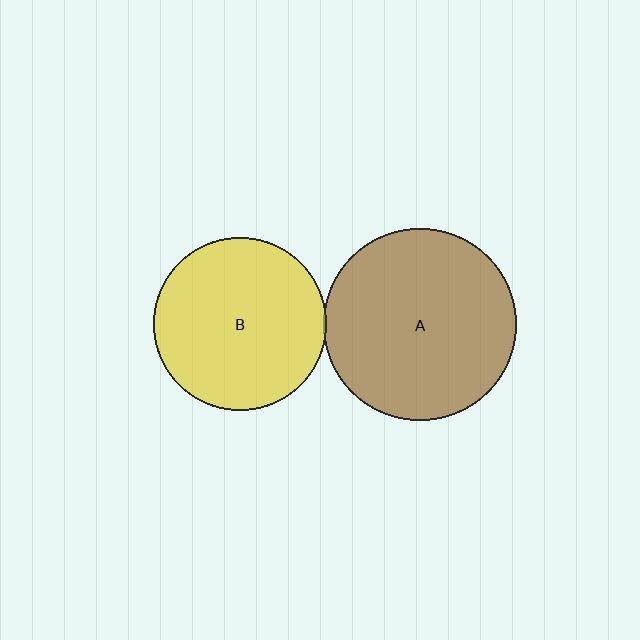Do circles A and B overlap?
Yes.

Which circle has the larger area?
Circle A (brown).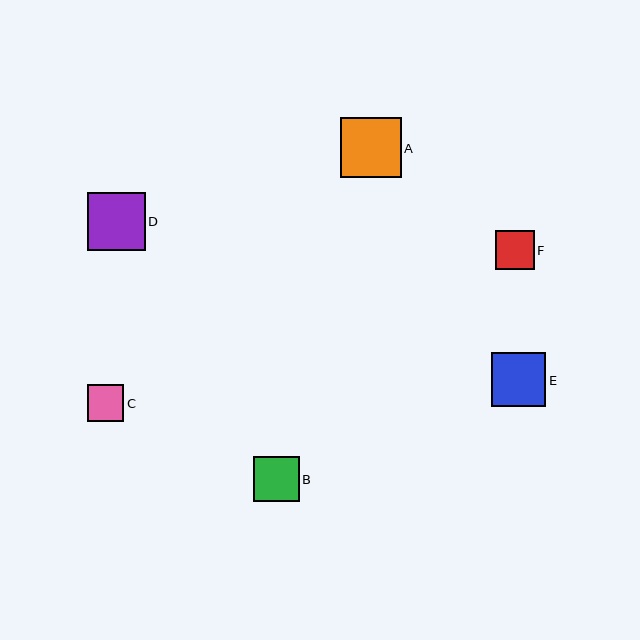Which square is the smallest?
Square C is the smallest with a size of approximately 37 pixels.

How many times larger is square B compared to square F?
Square B is approximately 1.2 times the size of square F.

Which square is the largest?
Square A is the largest with a size of approximately 60 pixels.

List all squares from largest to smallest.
From largest to smallest: A, D, E, B, F, C.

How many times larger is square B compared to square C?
Square B is approximately 1.2 times the size of square C.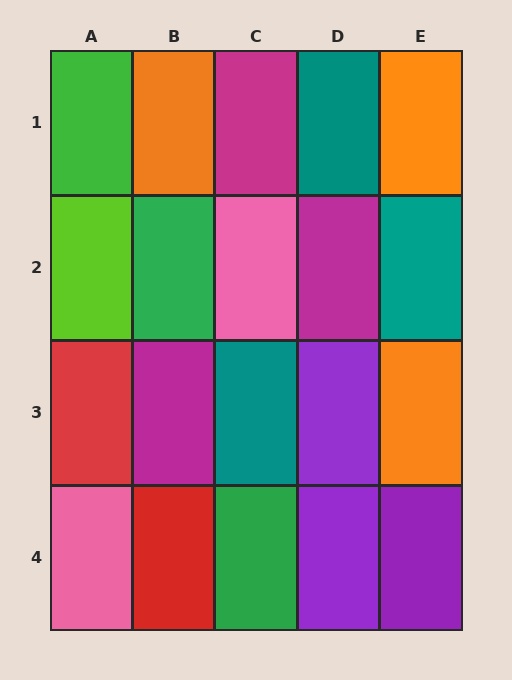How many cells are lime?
1 cell is lime.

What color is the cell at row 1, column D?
Teal.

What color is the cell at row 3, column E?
Orange.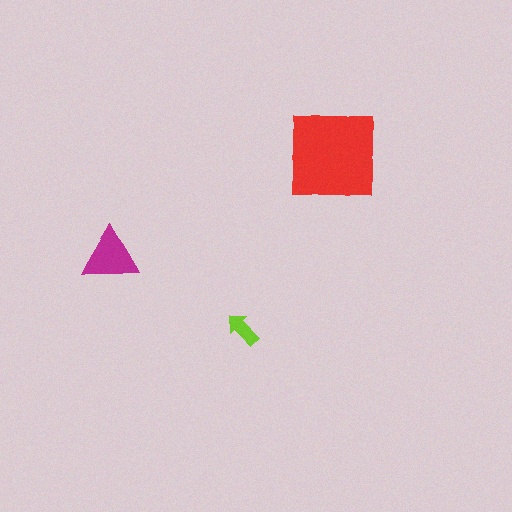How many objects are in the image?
There are 3 objects in the image.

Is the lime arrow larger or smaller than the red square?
Smaller.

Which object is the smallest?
The lime arrow.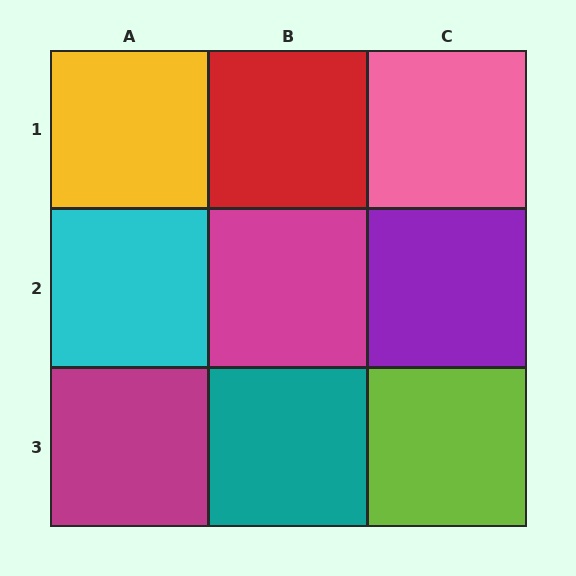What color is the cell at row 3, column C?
Lime.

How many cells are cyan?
1 cell is cyan.